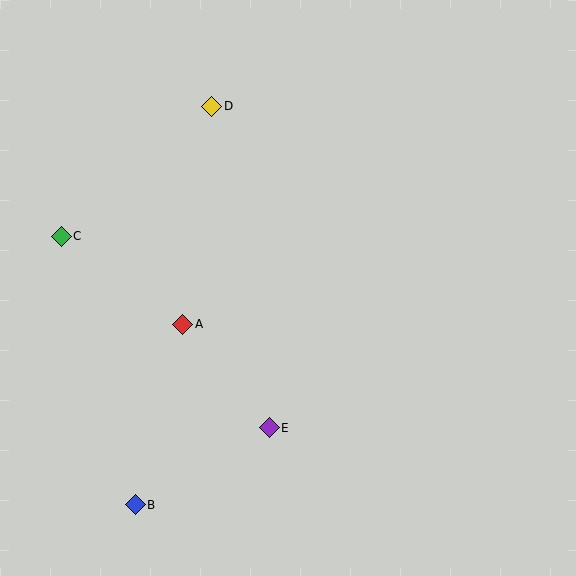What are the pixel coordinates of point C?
Point C is at (61, 236).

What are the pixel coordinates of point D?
Point D is at (212, 106).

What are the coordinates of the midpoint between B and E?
The midpoint between B and E is at (202, 466).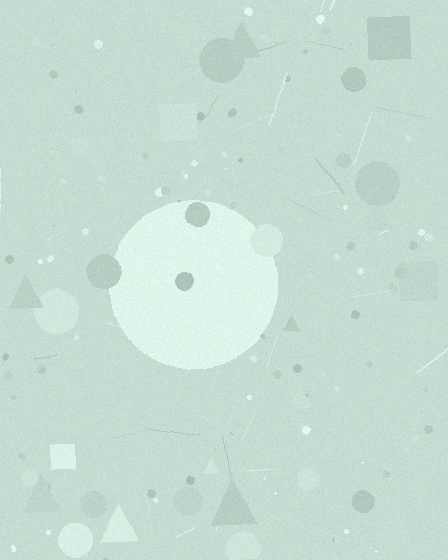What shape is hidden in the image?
A circle is hidden in the image.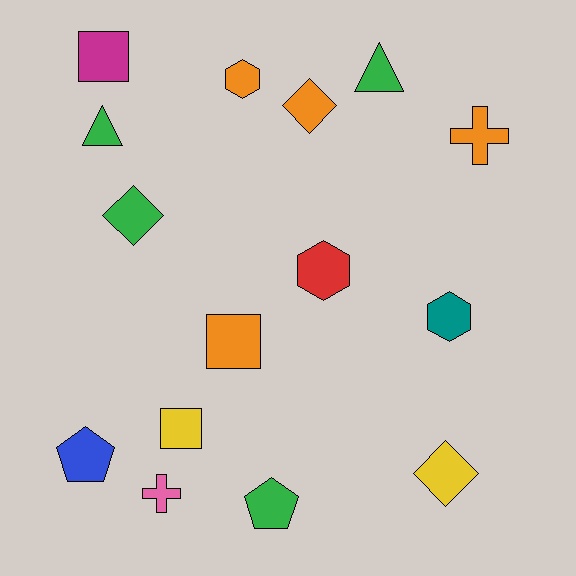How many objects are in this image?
There are 15 objects.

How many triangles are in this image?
There are 2 triangles.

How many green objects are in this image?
There are 4 green objects.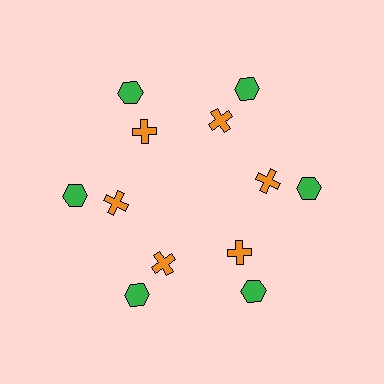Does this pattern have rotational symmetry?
Yes, this pattern has 6-fold rotational symmetry. It looks the same after rotating 60 degrees around the center.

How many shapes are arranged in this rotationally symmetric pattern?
There are 12 shapes, arranged in 6 groups of 2.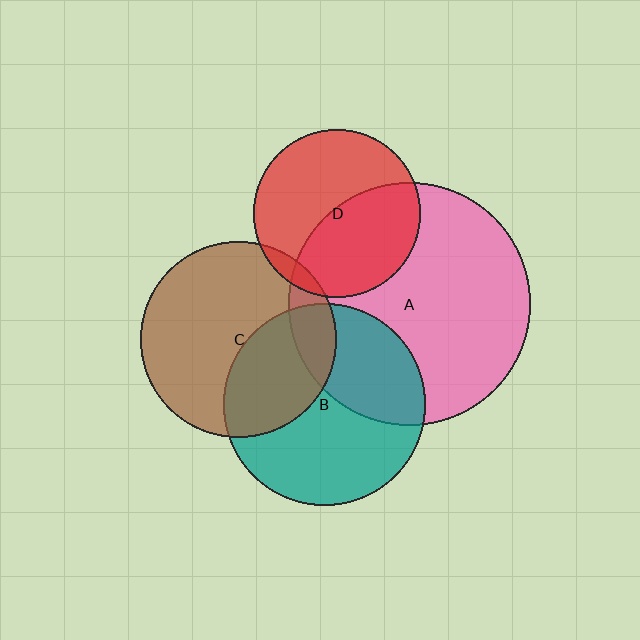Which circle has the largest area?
Circle A (pink).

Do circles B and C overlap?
Yes.